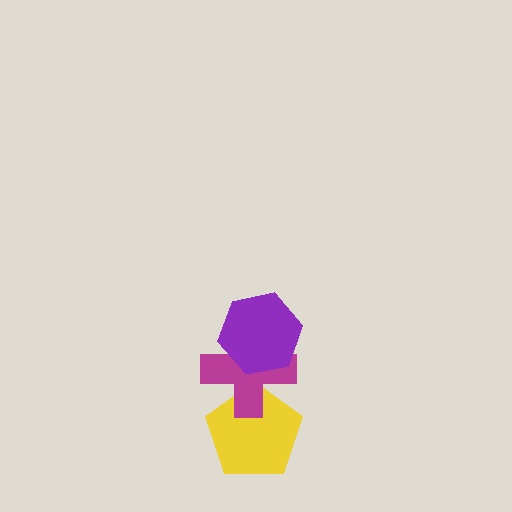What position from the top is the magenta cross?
The magenta cross is 2nd from the top.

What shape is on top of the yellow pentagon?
The magenta cross is on top of the yellow pentagon.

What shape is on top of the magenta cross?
The purple hexagon is on top of the magenta cross.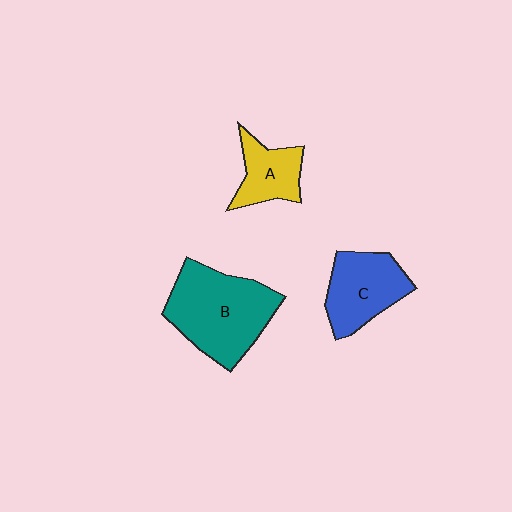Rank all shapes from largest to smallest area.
From largest to smallest: B (teal), C (blue), A (yellow).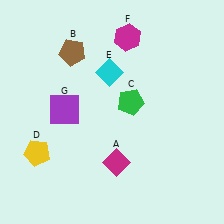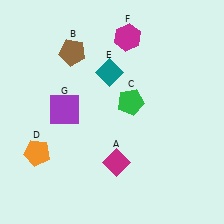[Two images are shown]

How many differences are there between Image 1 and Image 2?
There are 2 differences between the two images.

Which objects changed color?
D changed from yellow to orange. E changed from cyan to teal.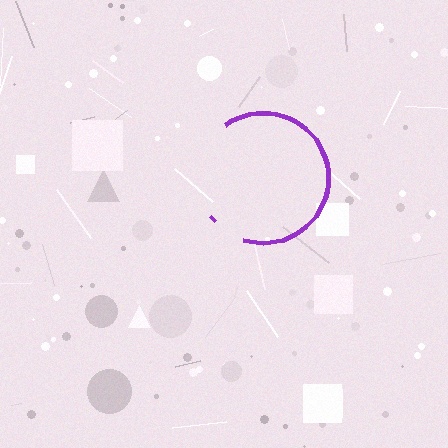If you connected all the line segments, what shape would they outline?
They would outline a circle.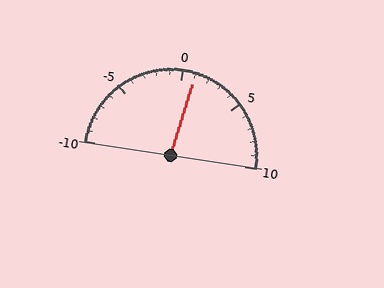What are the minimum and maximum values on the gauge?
The gauge ranges from -10 to 10.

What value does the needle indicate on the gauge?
The needle indicates approximately 1.